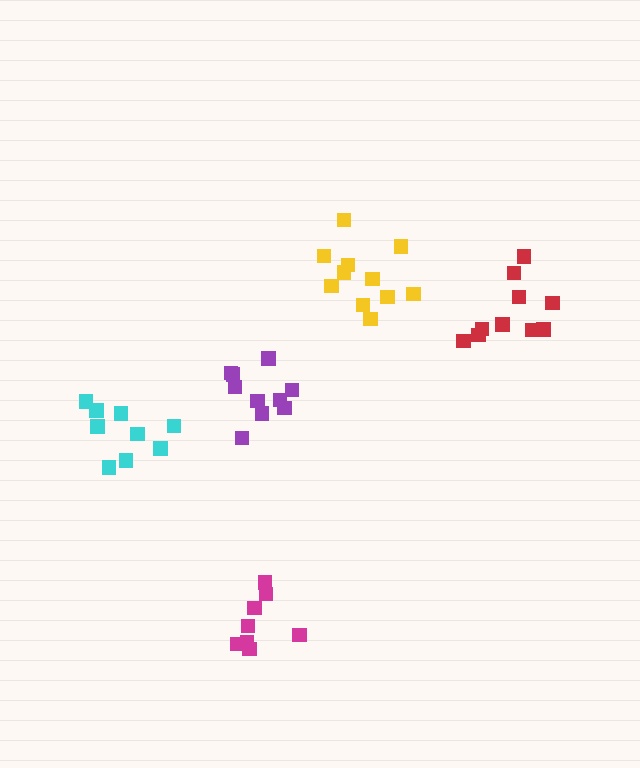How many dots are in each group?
Group 1: 9 dots, Group 2: 11 dots, Group 3: 10 dots, Group 4: 10 dots, Group 5: 8 dots (48 total).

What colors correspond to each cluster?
The clusters are colored: cyan, yellow, red, purple, magenta.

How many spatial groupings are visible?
There are 5 spatial groupings.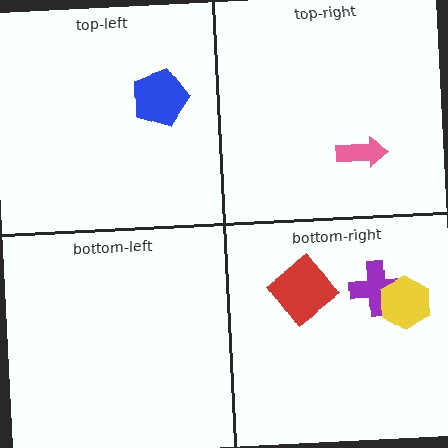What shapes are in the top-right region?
The pink arrow.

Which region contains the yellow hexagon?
The bottom-right region.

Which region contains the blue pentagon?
The top-left region.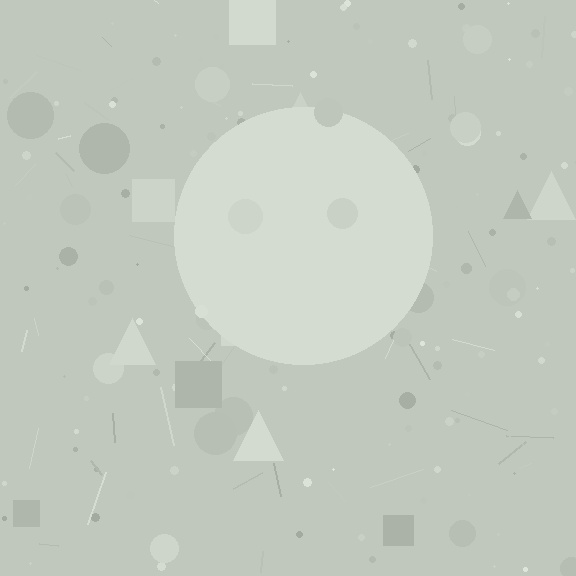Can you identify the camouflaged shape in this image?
The camouflaged shape is a circle.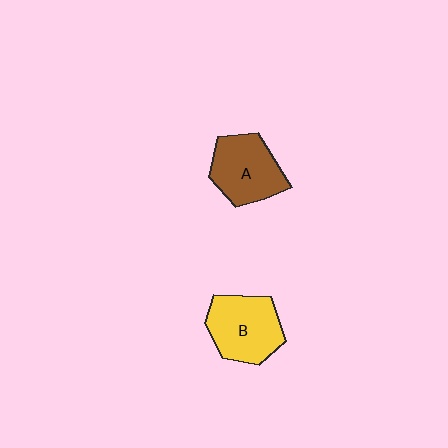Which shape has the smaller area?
Shape A (brown).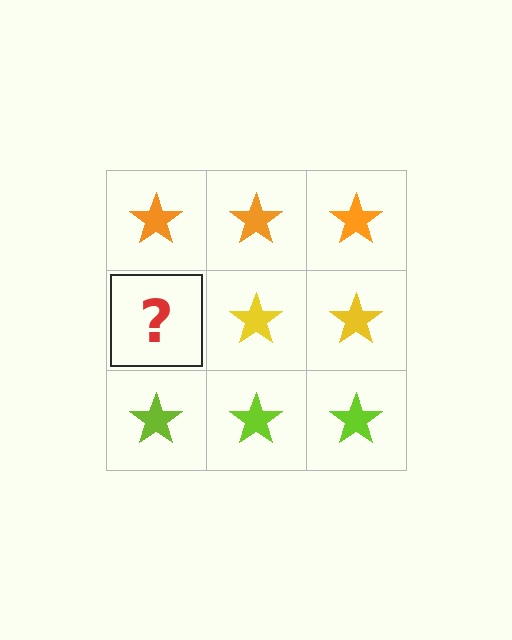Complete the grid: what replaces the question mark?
The question mark should be replaced with a yellow star.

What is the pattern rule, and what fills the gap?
The rule is that each row has a consistent color. The gap should be filled with a yellow star.